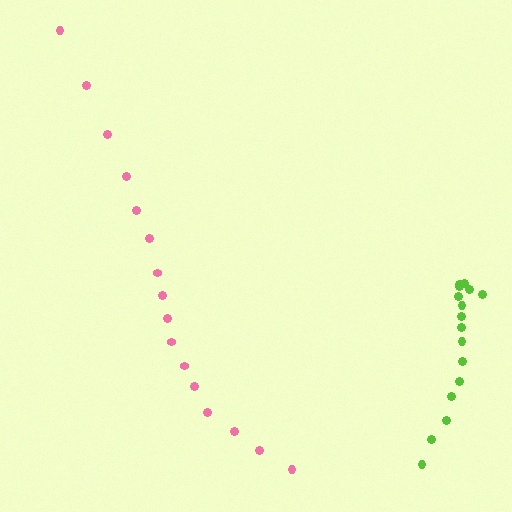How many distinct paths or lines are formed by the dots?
There are 2 distinct paths.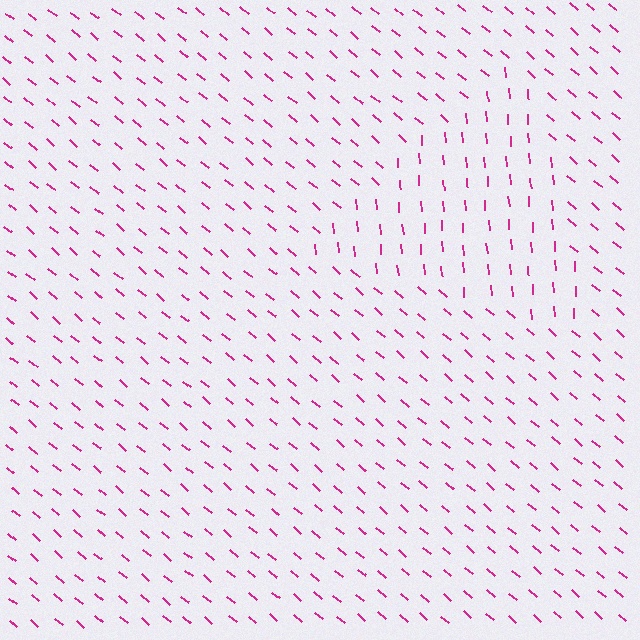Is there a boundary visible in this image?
Yes, there is a texture boundary formed by a change in line orientation.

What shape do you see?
I see a triangle.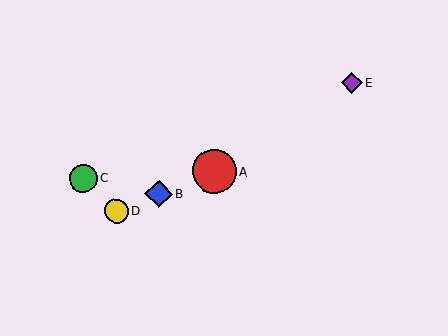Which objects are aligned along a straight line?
Objects A, B, D are aligned along a straight line.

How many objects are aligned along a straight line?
3 objects (A, B, D) are aligned along a straight line.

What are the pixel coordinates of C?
Object C is at (83, 178).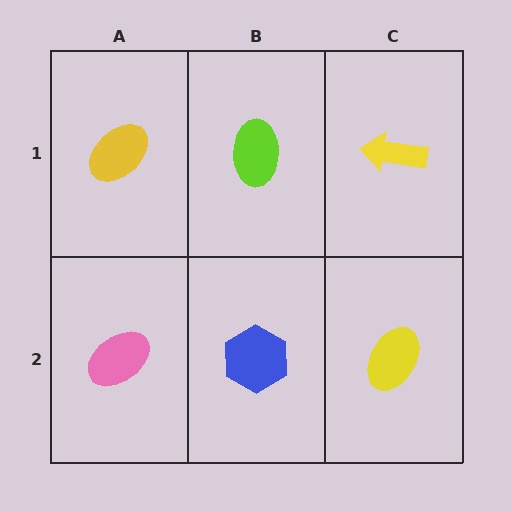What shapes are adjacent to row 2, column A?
A yellow ellipse (row 1, column A), a blue hexagon (row 2, column B).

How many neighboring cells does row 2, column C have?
2.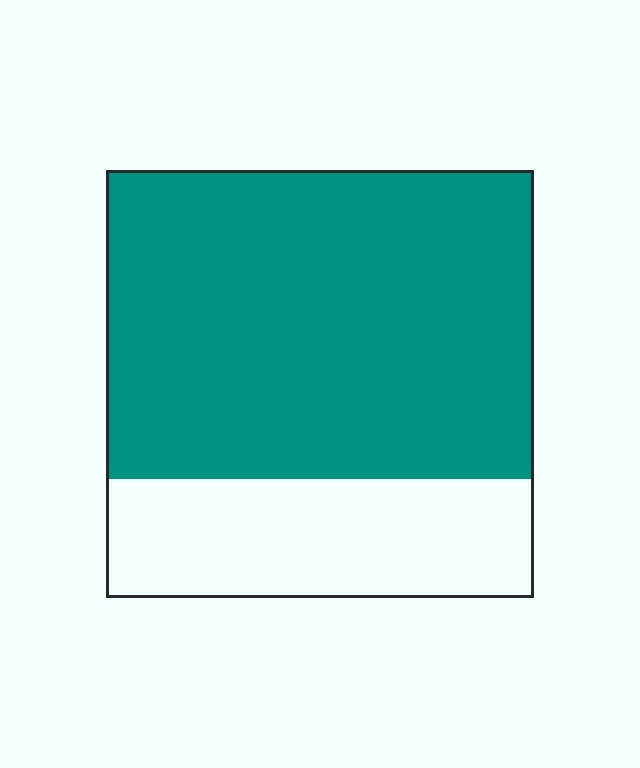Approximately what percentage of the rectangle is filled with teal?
Approximately 70%.